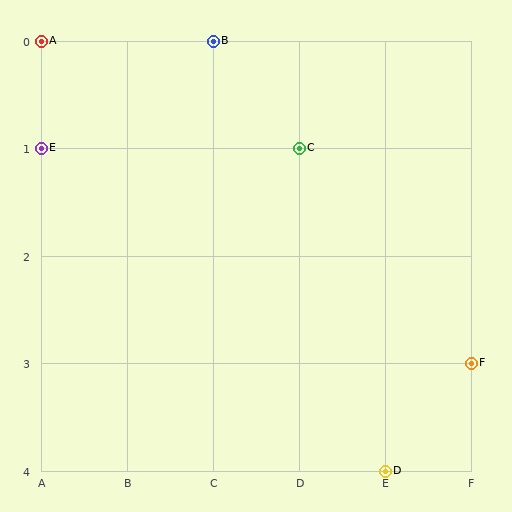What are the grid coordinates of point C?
Point C is at grid coordinates (D, 1).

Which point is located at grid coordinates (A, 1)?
Point E is at (A, 1).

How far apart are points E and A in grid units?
Points E and A are 1 row apart.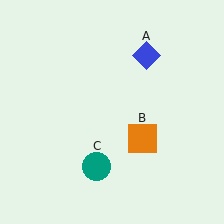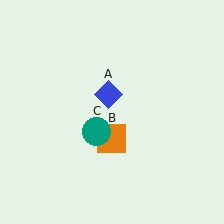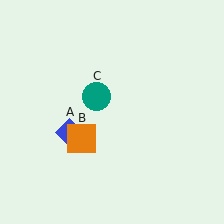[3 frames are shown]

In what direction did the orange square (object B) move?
The orange square (object B) moved left.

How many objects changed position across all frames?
3 objects changed position: blue diamond (object A), orange square (object B), teal circle (object C).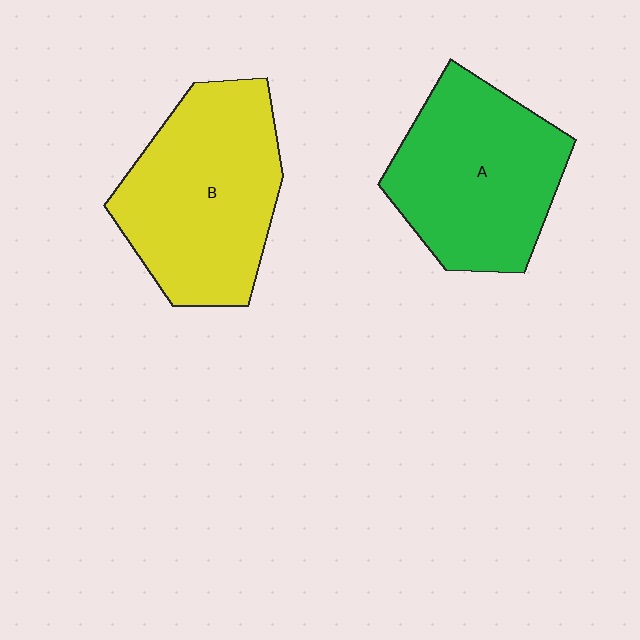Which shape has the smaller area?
Shape A (green).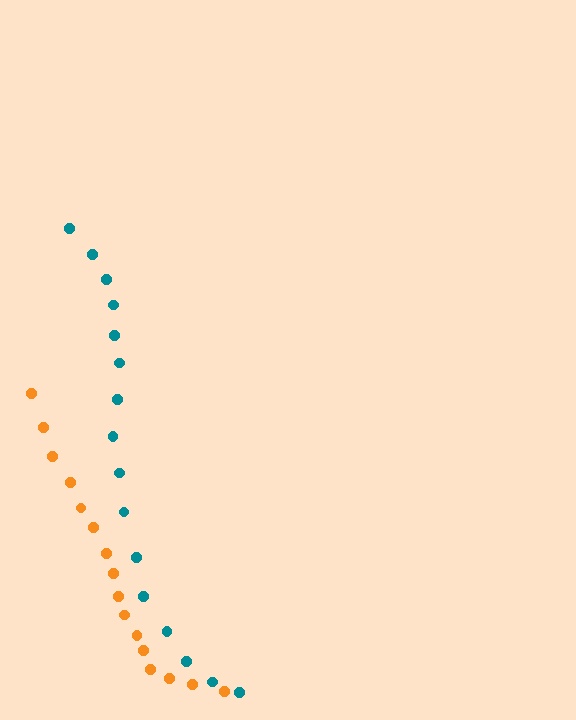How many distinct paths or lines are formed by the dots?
There are 2 distinct paths.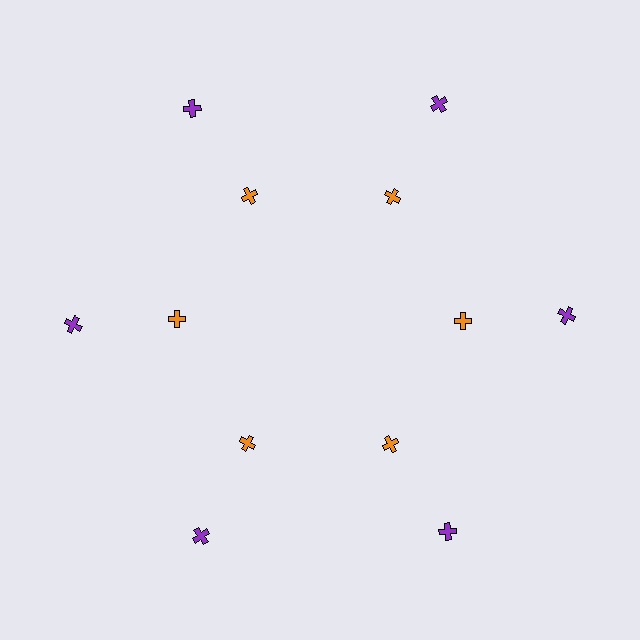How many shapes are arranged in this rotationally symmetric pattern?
There are 12 shapes, arranged in 6 groups of 2.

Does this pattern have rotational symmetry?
Yes, this pattern has 6-fold rotational symmetry. It looks the same after rotating 60 degrees around the center.